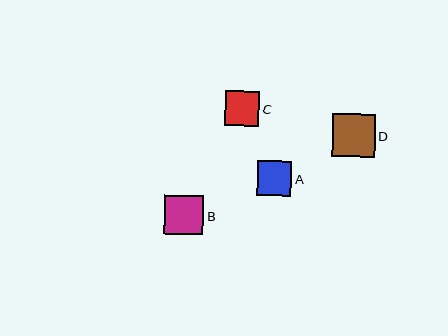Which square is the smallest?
Square C is the smallest with a size of approximately 35 pixels.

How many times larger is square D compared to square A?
Square D is approximately 1.2 times the size of square A.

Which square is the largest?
Square D is the largest with a size of approximately 43 pixels.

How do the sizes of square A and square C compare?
Square A and square C are approximately the same size.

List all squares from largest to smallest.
From largest to smallest: D, B, A, C.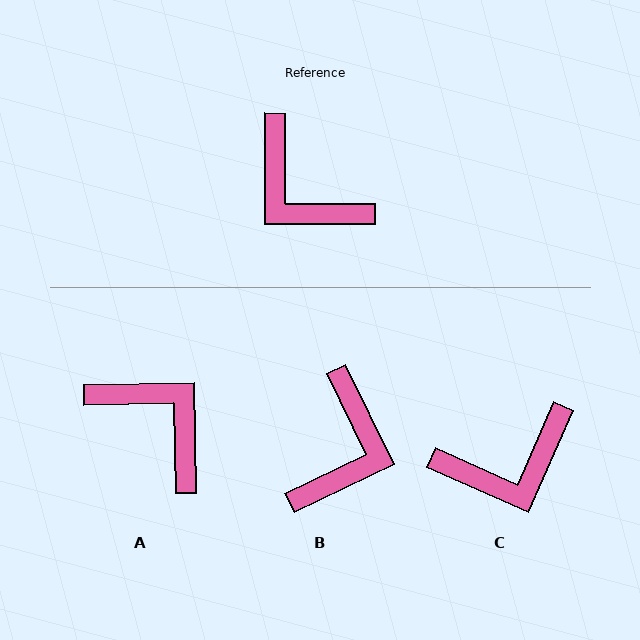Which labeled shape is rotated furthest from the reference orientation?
A, about 179 degrees away.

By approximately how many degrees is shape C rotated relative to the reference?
Approximately 66 degrees counter-clockwise.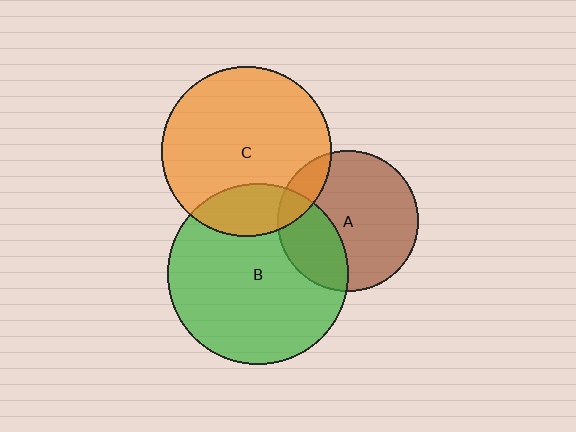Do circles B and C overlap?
Yes.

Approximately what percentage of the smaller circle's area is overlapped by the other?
Approximately 20%.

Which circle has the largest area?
Circle B (green).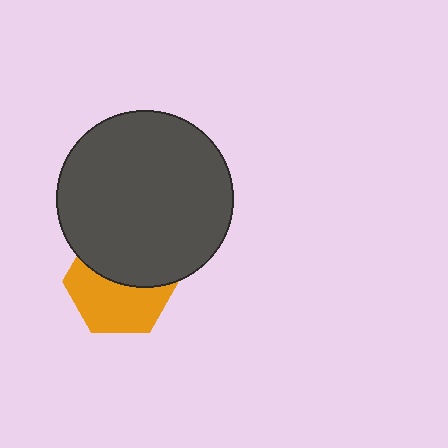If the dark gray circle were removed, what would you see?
You would see the complete orange hexagon.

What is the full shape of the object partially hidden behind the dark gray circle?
The partially hidden object is an orange hexagon.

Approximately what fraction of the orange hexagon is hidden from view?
Roughly 46% of the orange hexagon is hidden behind the dark gray circle.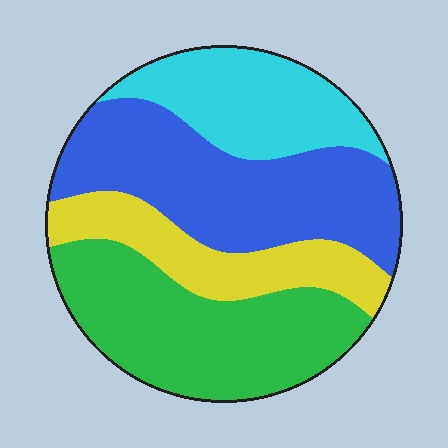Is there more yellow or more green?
Green.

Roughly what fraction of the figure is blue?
Blue takes up about one third (1/3) of the figure.